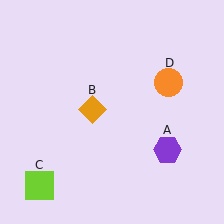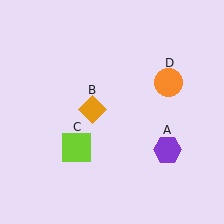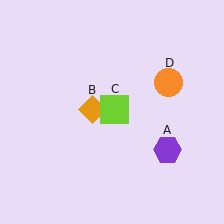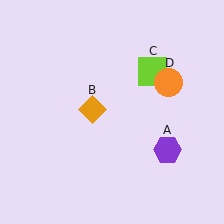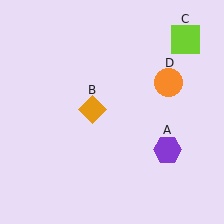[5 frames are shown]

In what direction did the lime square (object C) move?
The lime square (object C) moved up and to the right.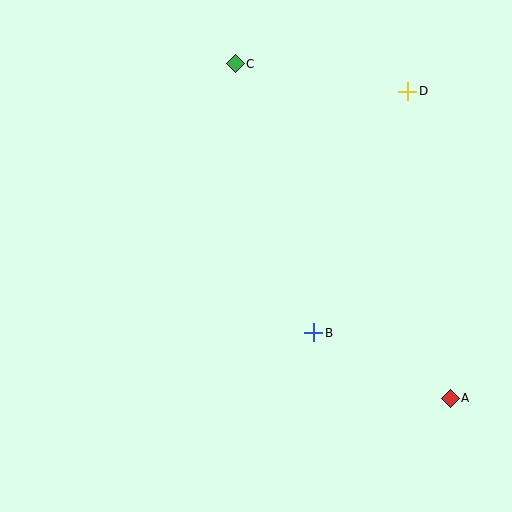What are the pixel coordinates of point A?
Point A is at (450, 398).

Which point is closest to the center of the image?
Point B at (314, 333) is closest to the center.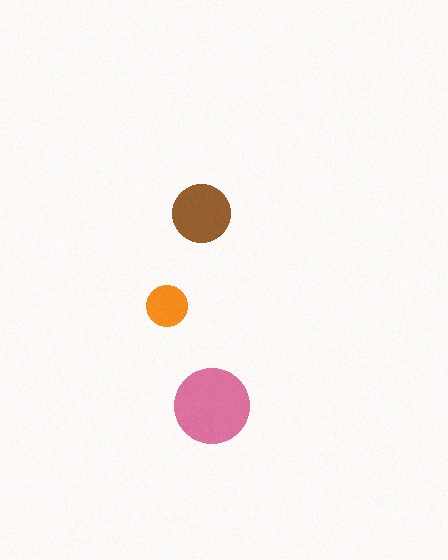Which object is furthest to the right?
The pink circle is rightmost.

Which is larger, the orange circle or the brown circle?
The brown one.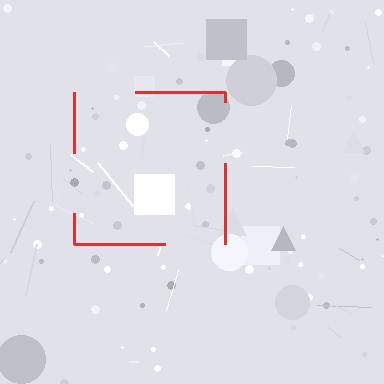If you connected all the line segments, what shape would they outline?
They would outline a square.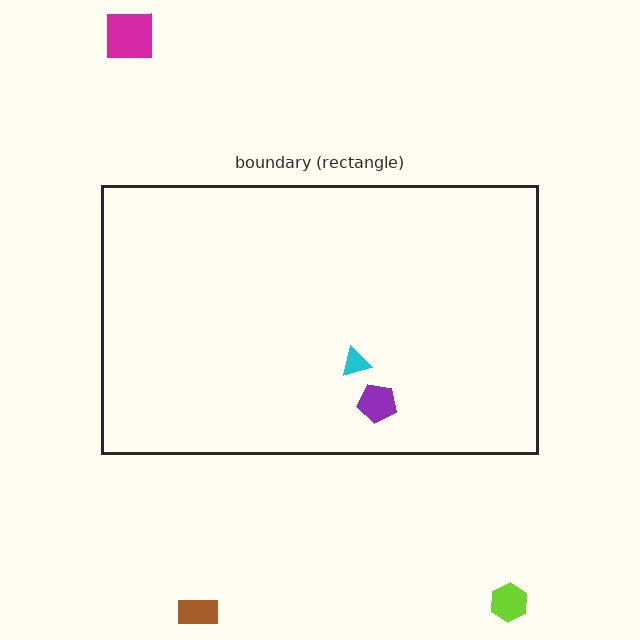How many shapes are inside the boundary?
2 inside, 3 outside.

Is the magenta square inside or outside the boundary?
Outside.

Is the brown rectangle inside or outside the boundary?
Outside.